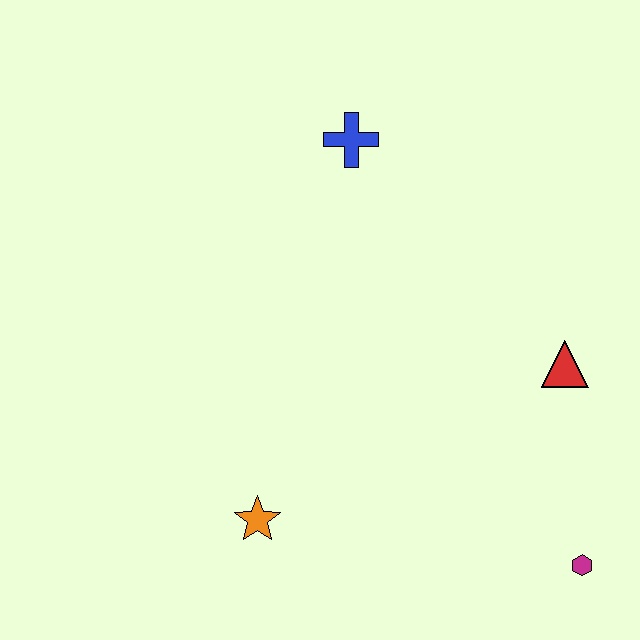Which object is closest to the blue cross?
The red triangle is closest to the blue cross.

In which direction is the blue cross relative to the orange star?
The blue cross is above the orange star.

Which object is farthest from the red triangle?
The orange star is farthest from the red triangle.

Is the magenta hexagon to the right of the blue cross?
Yes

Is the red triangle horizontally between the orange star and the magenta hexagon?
Yes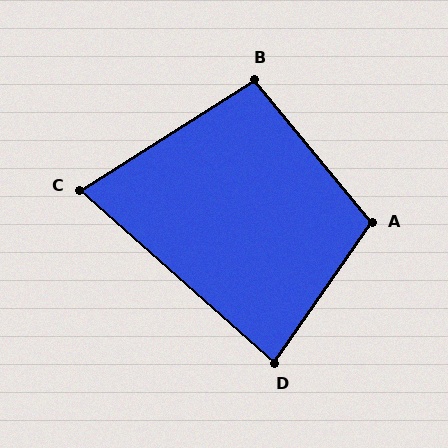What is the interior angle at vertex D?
Approximately 83 degrees (acute).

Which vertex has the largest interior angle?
A, at approximately 106 degrees.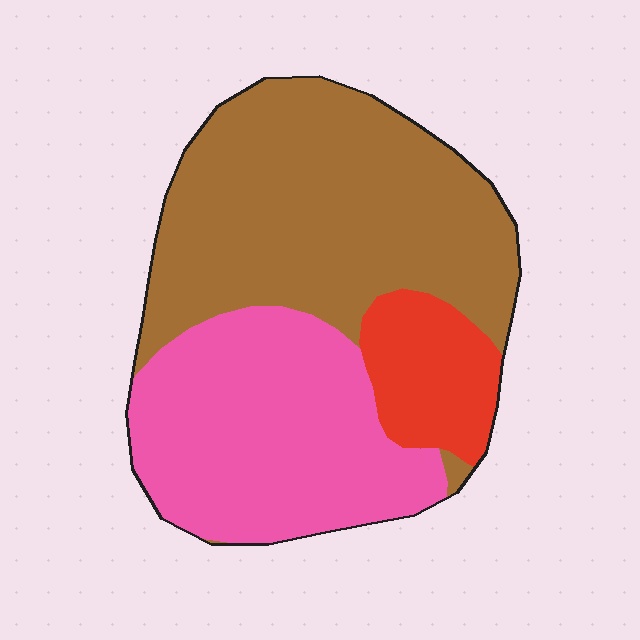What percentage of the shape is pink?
Pink takes up about three eighths (3/8) of the shape.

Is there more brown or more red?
Brown.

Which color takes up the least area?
Red, at roughly 15%.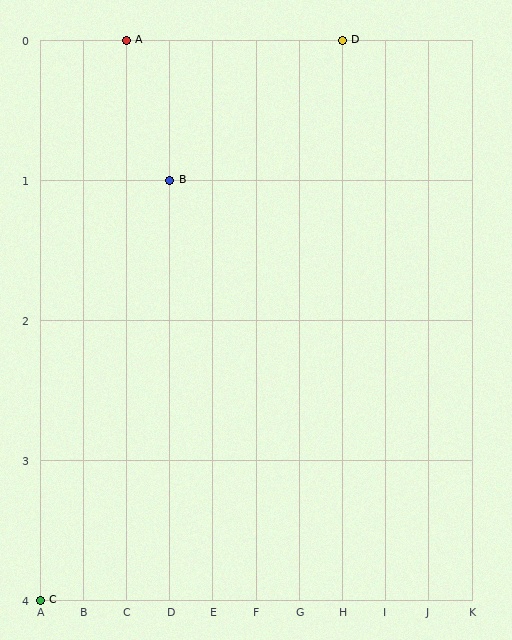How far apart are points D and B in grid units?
Points D and B are 4 columns and 1 row apart (about 4.1 grid units diagonally).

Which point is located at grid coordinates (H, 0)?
Point D is at (H, 0).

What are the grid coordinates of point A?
Point A is at grid coordinates (C, 0).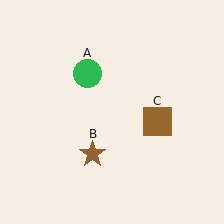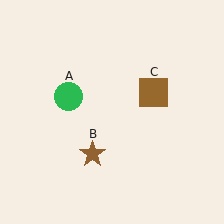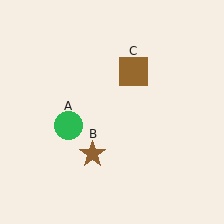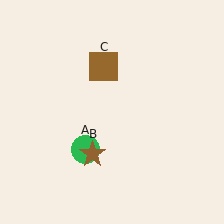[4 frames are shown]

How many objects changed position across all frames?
2 objects changed position: green circle (object A), brown square (object C).